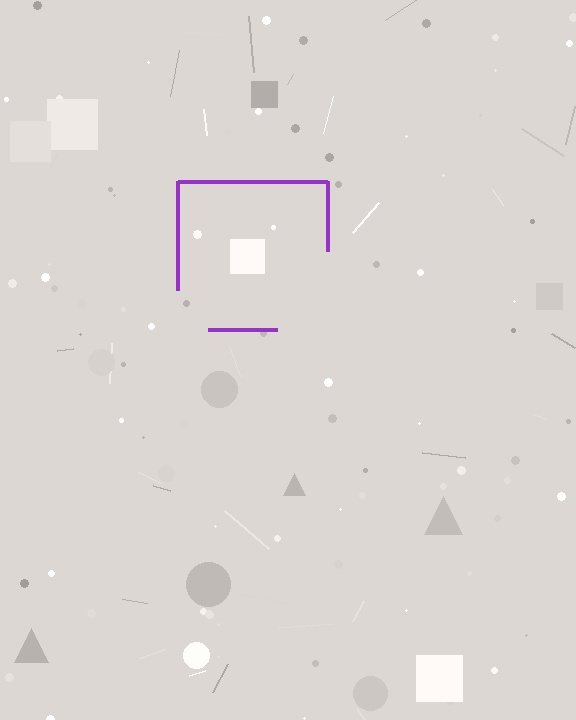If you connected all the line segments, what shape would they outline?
They would outline a square.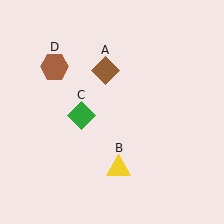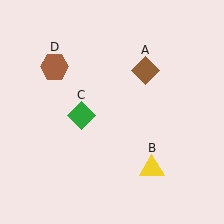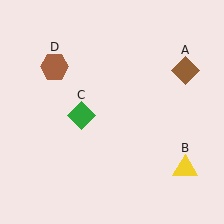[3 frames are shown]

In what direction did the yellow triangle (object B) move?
The yellow triangle (object B) moved right.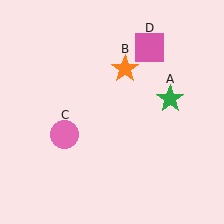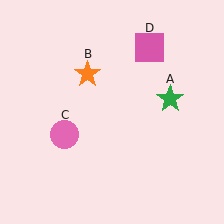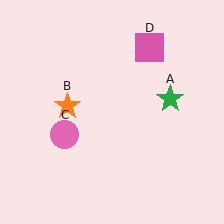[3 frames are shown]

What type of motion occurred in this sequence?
The orange star (object B) rotated counterclockwise around the center of the scene.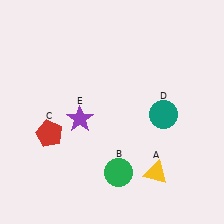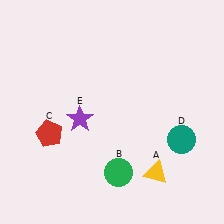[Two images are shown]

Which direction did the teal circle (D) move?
The teal circle (D) moved down.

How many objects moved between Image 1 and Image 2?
1 object moved between the two images.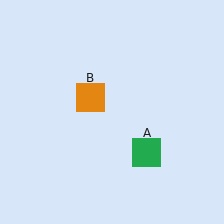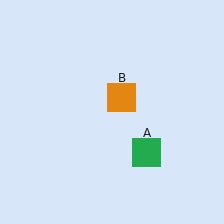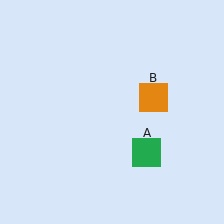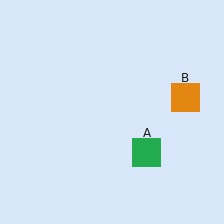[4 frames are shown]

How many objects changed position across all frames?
1 object changed position: orange square (object B).